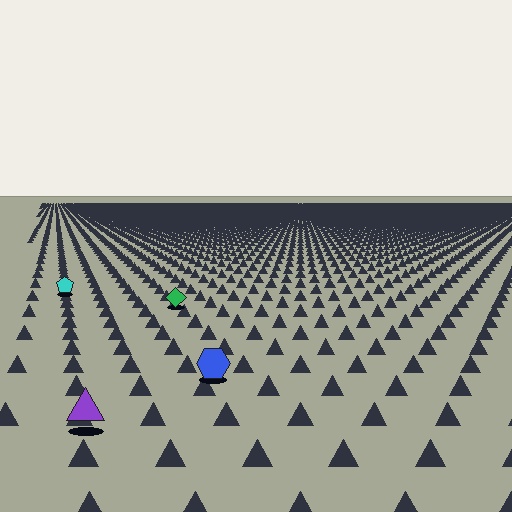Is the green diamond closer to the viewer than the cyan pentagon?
Yes. The green diamond is closer — you can tell from the texture gradient: the ground texture is coarser near it.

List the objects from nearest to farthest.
From nearest to farthest: the purple triangle, the blue hexagon, the green diamond, the cyan pentagon.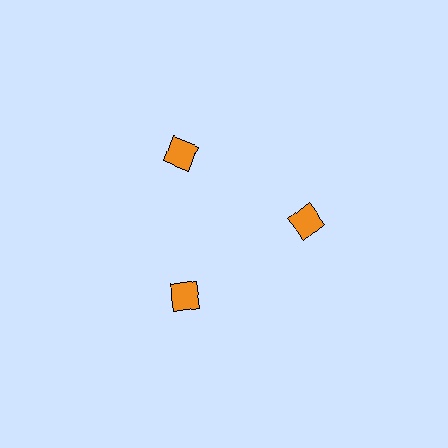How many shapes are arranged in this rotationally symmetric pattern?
There are 3 shapes, arranged in 3 groups of 1.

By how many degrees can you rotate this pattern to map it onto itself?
The pattern maps onto itself every 120 degrees of rotation.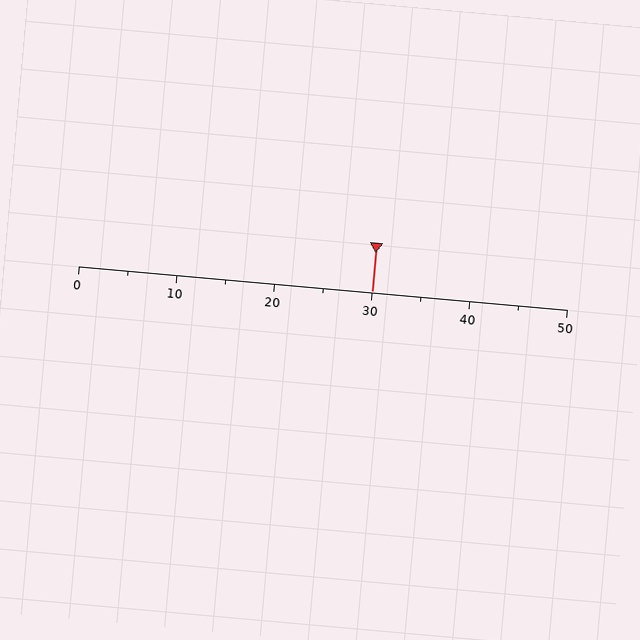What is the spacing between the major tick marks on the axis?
The major ticks are spaced 10 apart.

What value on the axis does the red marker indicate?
The marker indicates approximately 30.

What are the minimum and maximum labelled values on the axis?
The axis runs from 0 to 50.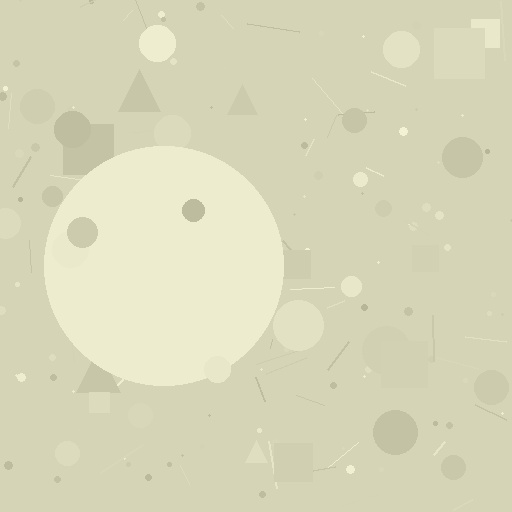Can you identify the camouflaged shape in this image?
The camouflaged shape is a circle.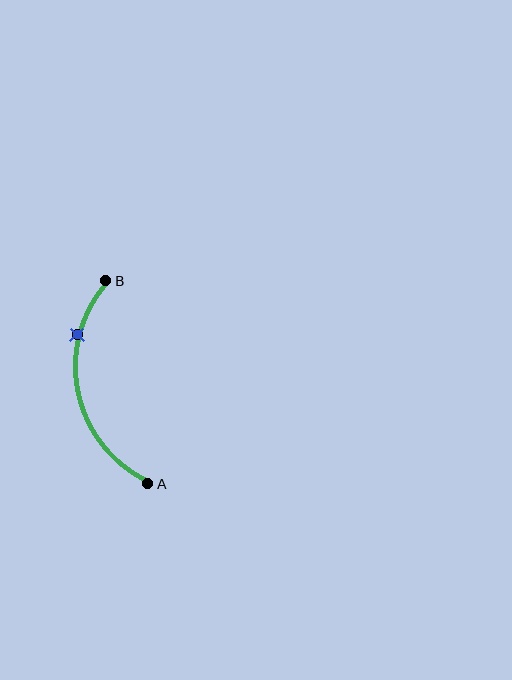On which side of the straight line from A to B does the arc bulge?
The arc bulges to the left of the straight line connecting A and B.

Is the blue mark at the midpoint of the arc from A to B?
No. The blue mark lies on the arc but is closer to endpoint B. The arc midpoint would be at the point on the curve equidistant along the arc from both A and B.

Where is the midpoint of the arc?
The arc midpoint is the point on the curve farthest from the straight line joining A and B. It sits to the left of that line.